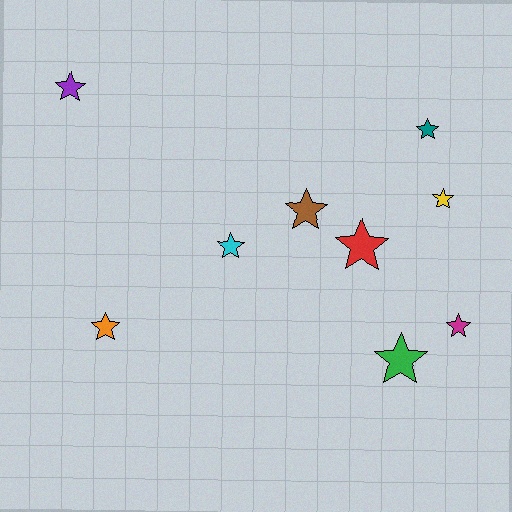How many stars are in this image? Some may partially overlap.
There are 9 stars.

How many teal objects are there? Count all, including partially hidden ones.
There is 1 teal object.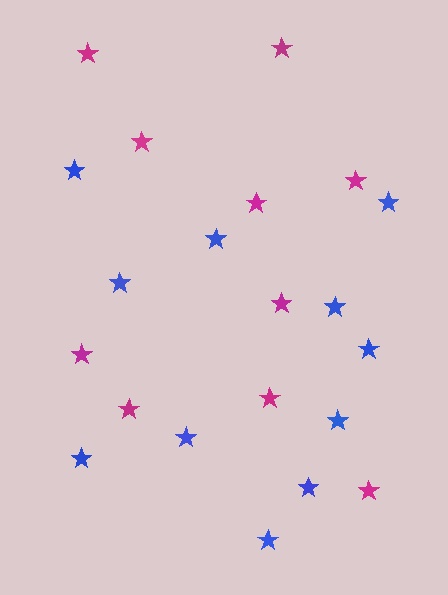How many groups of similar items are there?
There are 2 groups: one group of blue stars (11) and one group of magenta stars (10).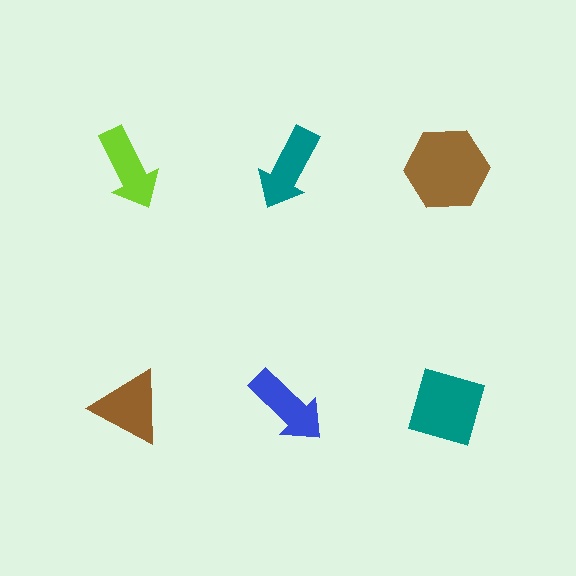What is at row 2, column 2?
A blue arrow.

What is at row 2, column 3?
A teal diamond.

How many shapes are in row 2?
3 shapes.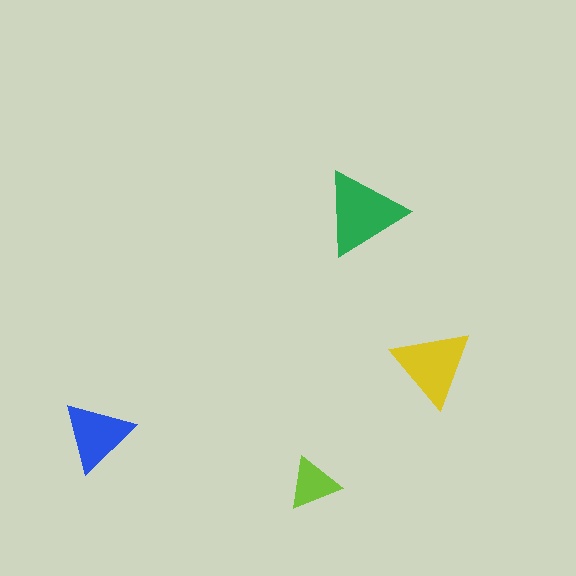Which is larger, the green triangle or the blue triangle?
The green one.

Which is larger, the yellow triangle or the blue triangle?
The yellow one.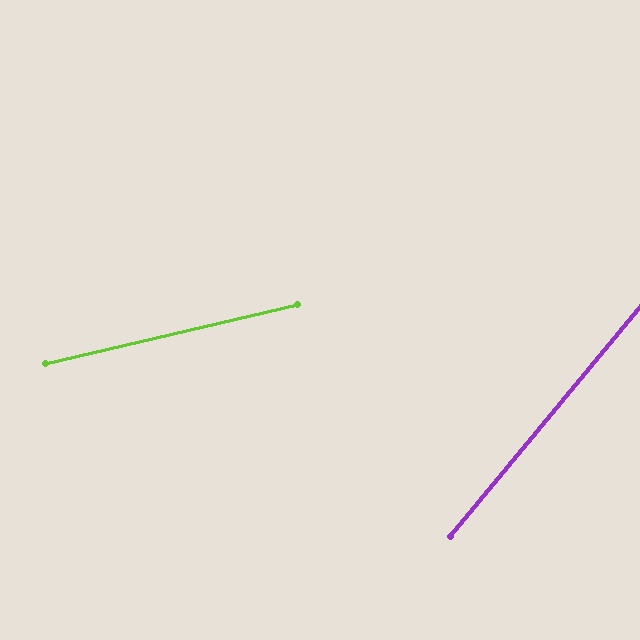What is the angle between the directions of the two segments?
Approximately 37 degrees.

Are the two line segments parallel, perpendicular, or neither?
Neither parallel nor perpendicular — they differ by about 37°.